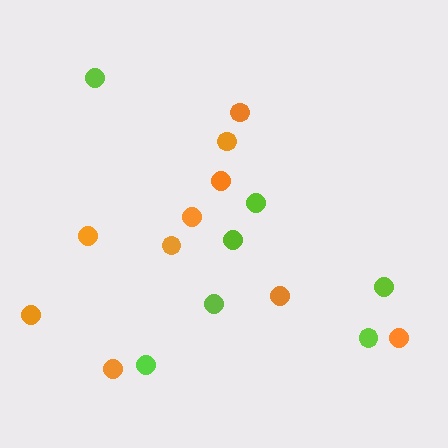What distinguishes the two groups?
There are 2 groups: one group of lime circles (7) and one group of orange circles (10).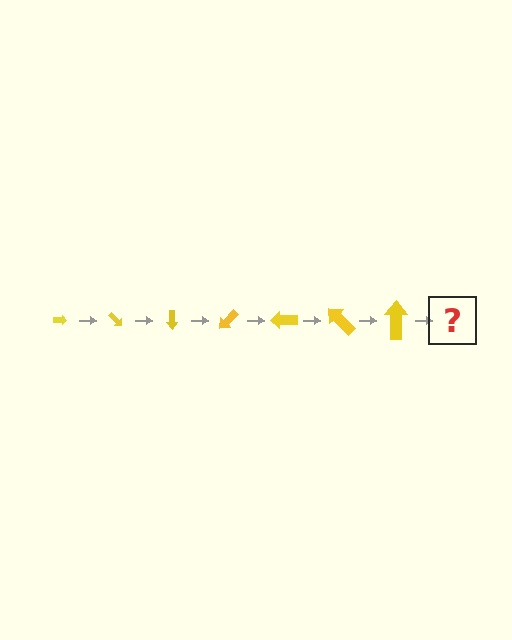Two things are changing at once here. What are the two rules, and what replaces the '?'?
The two rules are that the arrow grows larger each step and it rotates 45 degrees each step. The '?' should be an arrow, larger than the previous one and rotated 315 degrees from the start.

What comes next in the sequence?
The next element should be an arrow, larger than the previous one and rotated 315 degrees from the start.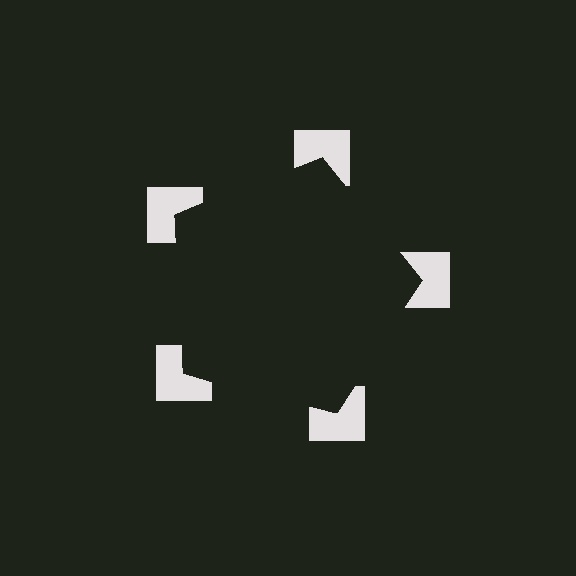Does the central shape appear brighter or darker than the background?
It typically appears slightly darker than the background, even though no actual brightness change is drawn.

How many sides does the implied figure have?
5 sides.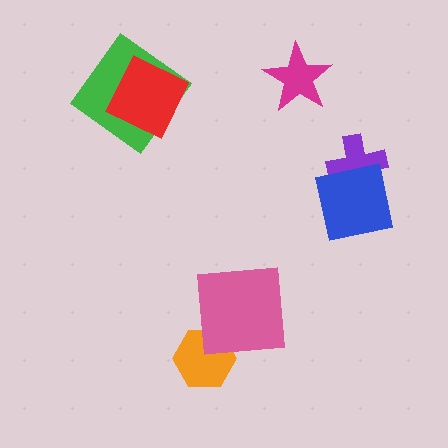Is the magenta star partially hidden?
No, no other shape covers it.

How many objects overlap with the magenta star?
0 objects overlap with the magenta star.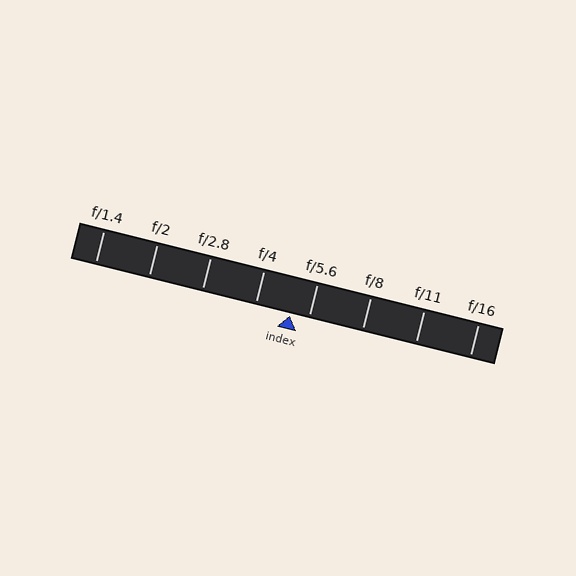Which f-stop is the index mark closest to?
The index mark is closest to f/5.6.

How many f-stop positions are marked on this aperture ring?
There are 8 f-stop positions marked.